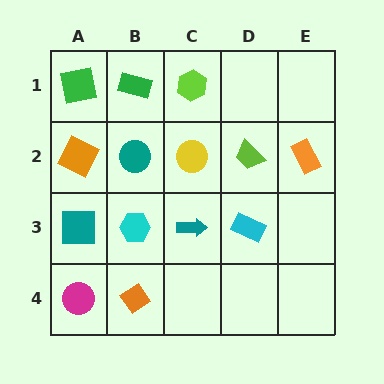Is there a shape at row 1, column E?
No, that cell is empty.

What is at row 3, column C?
A teal arrow.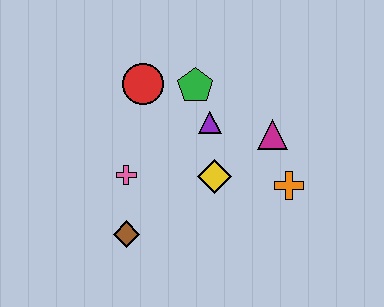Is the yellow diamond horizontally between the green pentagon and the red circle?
No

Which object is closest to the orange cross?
The magenta triangle is closest to the orange cross.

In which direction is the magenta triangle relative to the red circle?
The magenta triangle is to the right of the red circle.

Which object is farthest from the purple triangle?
The brown diamond is farthest from the purple triangle.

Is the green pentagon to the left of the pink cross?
No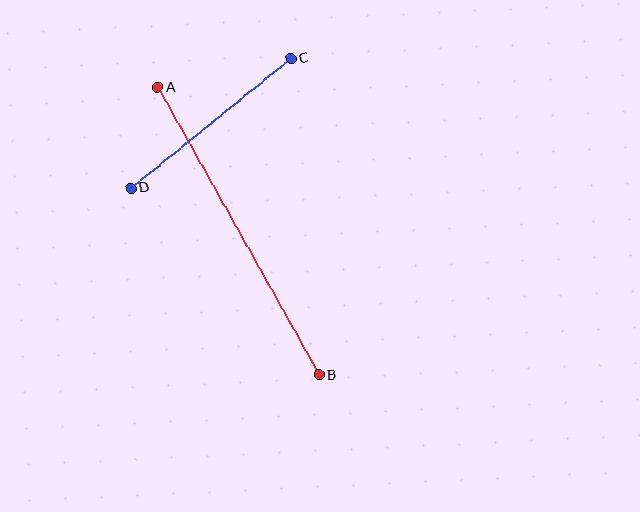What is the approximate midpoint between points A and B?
The midpoint is at approximately (238, 231) pixels.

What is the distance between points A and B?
The distance is approximately 330 pixels.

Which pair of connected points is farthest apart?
Points A and B are farthest apart.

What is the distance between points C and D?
The distance is approximately 206 pixels.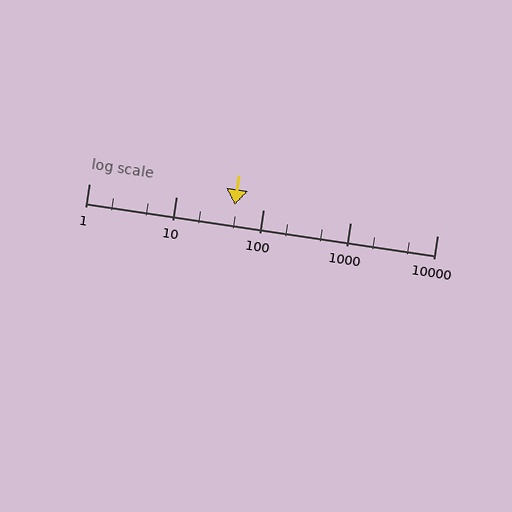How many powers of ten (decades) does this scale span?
The scale spans 4 decades, from 1 to 10000.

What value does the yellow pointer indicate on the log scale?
The pointer indicates approximately 48.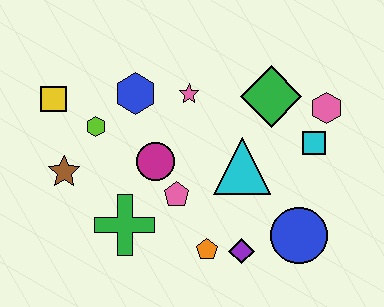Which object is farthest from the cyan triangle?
The yellow square is farthest from the cyan triangle.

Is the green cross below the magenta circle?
Yes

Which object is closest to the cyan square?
The pink hexagon is closest to the cyan square.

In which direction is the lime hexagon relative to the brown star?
The lime hexagon is above the brown star.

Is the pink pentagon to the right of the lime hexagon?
Yes